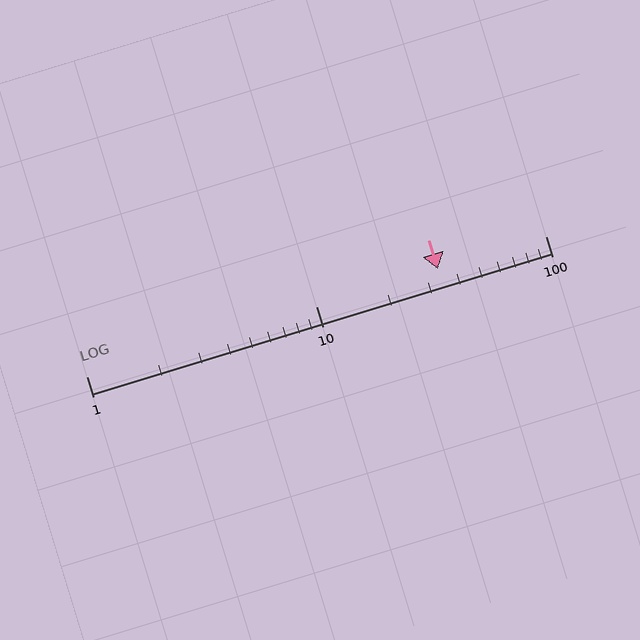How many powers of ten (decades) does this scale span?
The scale spans 2 decades, from 1 to 100.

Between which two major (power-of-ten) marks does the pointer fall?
The pointer is between 10 and 100.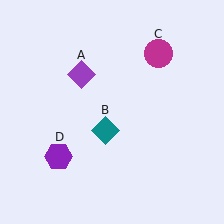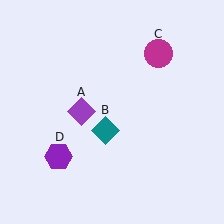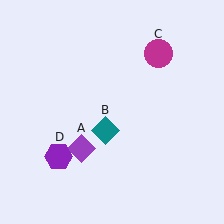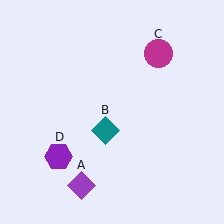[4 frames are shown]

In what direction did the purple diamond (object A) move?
The purple diamond (object A) moved down.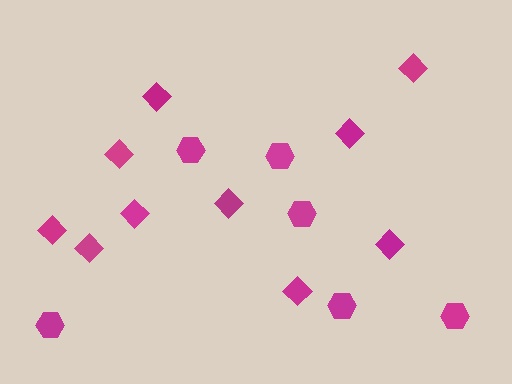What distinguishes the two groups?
There are 2 groups: one group of hexagons (6) and one group of diamonds (10).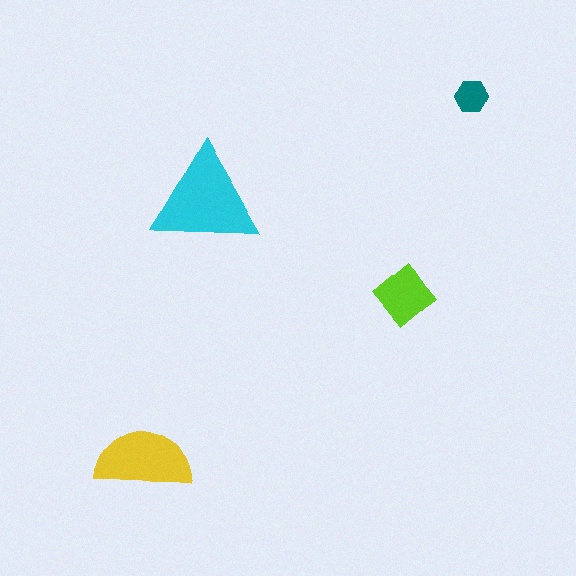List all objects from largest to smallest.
The cyan triangle, the yellow semicircle, the lime diamond, the teal hexagon.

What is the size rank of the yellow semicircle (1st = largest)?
2nd.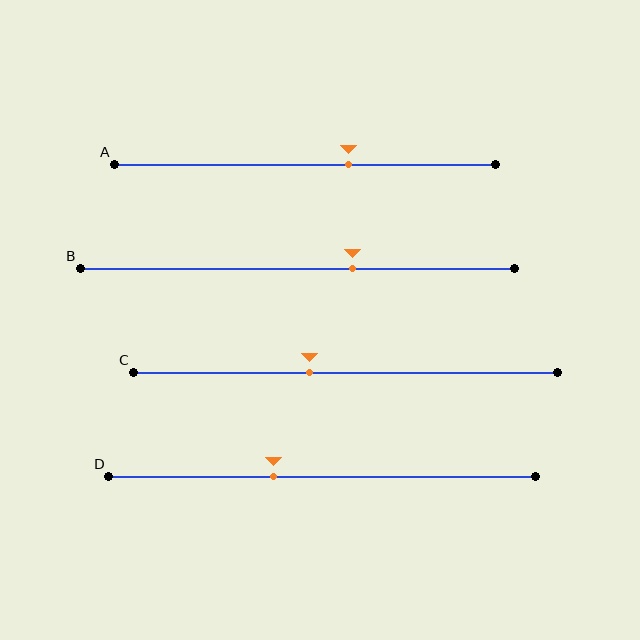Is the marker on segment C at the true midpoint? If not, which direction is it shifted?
No, the marker on segment C is shifted to the left by about 8% of the segment length.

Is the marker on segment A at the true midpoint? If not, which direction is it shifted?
No, the marker on segment A is shifted to the right by about 11% of the segment length.